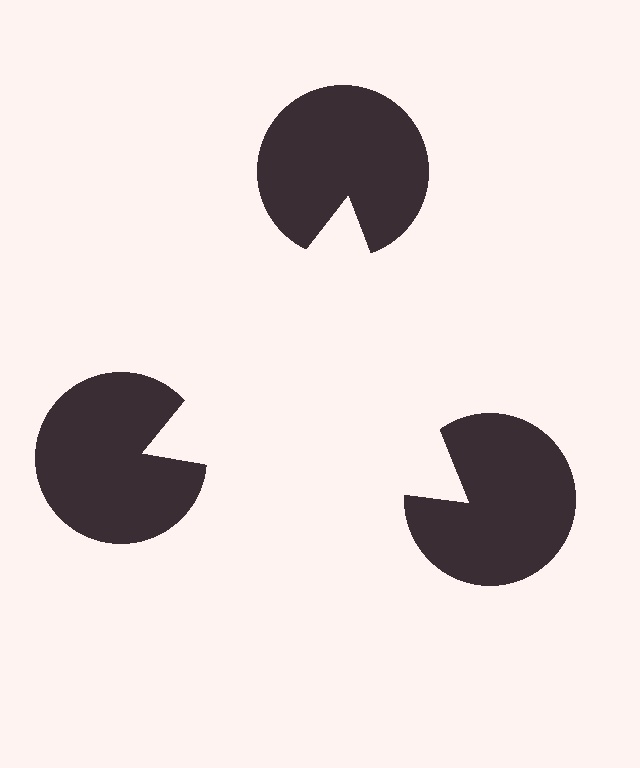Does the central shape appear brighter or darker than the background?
It typically appears slightly brighter than the background, even though no actual brightness change is drawn.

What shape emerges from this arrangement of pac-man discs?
An illusory triangle — its edges are inferred from the aligned wedge cuts in the pac-man discs, not physically drawn.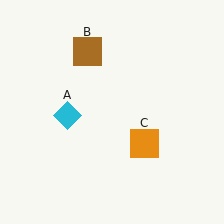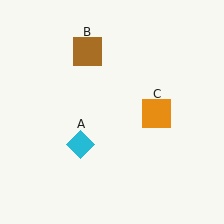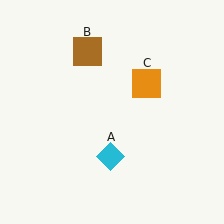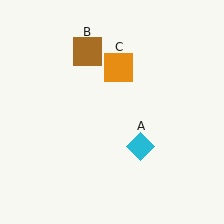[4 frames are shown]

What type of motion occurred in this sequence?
The cyan diamond (object A), orange square (object C) rotated counterclockwise around the center of the scene.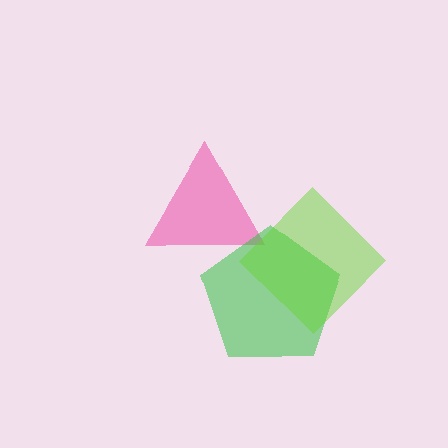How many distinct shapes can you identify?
There are 3 distinct shapes: a pink triangle, a green pentagon, a lime diamond.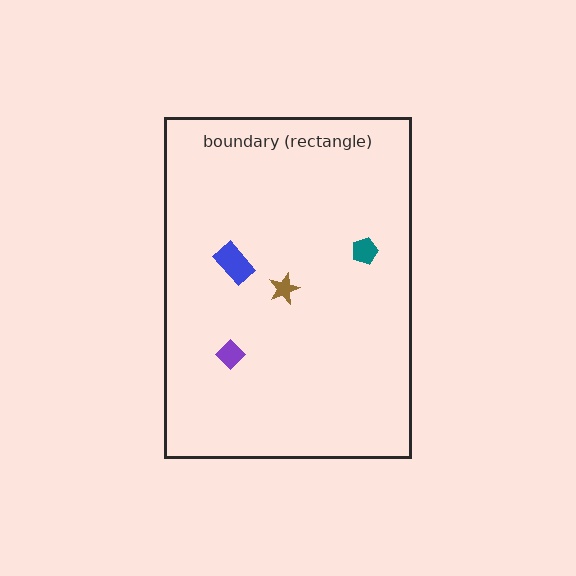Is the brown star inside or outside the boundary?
Inside.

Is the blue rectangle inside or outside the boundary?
Inside.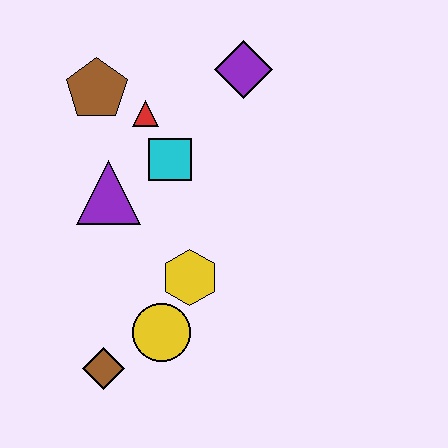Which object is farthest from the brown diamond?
The purple diamond is farthest from the brown diamond.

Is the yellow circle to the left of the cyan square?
Yes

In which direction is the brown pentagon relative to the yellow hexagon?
The brown pentagon is above the yellow hexagon.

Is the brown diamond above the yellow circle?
No